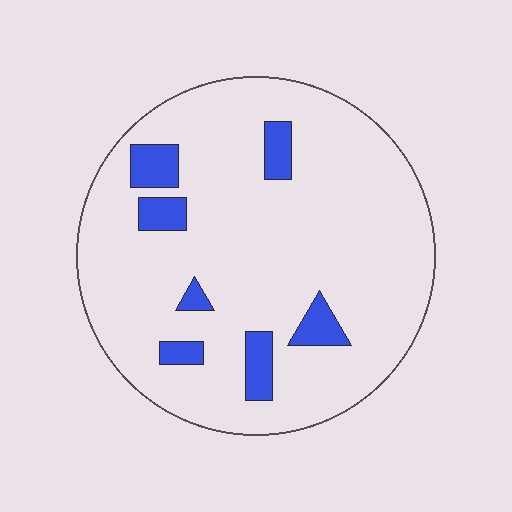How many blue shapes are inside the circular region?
7.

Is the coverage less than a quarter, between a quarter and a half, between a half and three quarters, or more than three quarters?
Less than a quarter.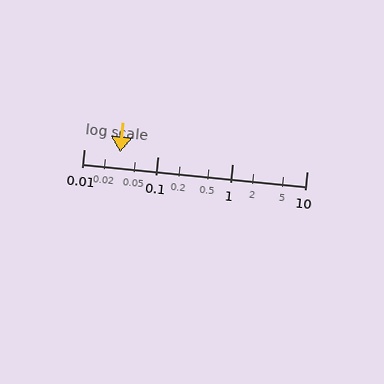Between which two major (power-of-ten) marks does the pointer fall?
The pointer is between 0.01 and 0.1.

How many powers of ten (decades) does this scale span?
The scale spans 3 decades, from 0.01 to 10.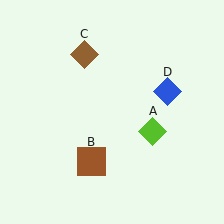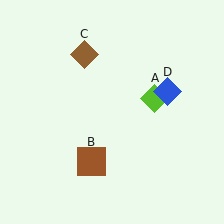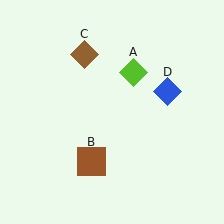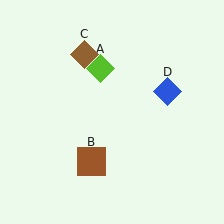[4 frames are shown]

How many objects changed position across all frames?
1 object changed position: lime diamond (object A).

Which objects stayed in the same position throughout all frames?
Brown square (object B) and brown diamond (object C) and blue diamond (object D) remained stationary.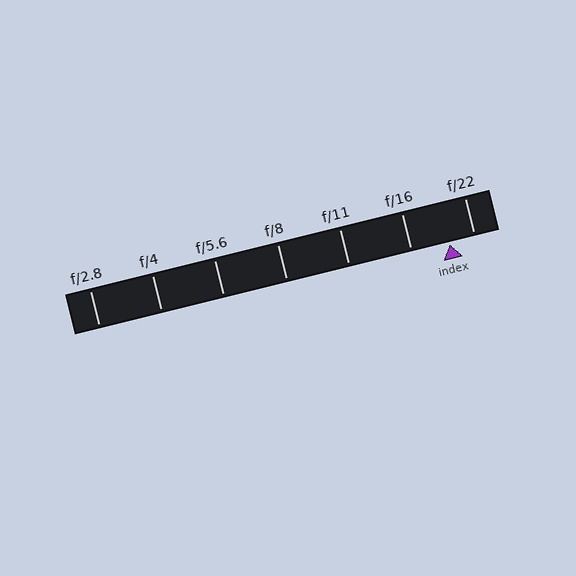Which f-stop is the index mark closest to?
The index mark is closest to f/22.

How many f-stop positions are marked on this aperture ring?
There are 7 f-stop positions marked.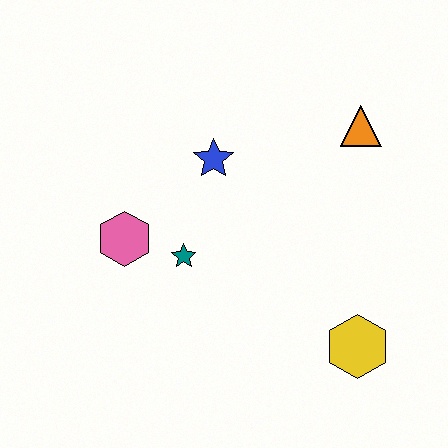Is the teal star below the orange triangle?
Yes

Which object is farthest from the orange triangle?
The pink hexagon is farthest from the orange triangle.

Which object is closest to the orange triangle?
The blue star is closest to the orange triangle.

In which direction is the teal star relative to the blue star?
The teal star is below the blue star.